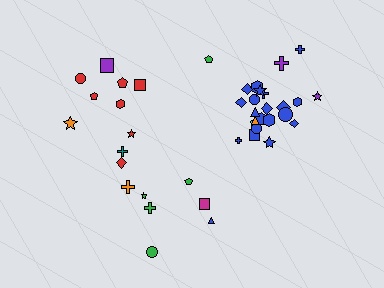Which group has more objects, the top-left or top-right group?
The top-right group.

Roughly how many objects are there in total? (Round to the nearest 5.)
Roughly 40 objects in total.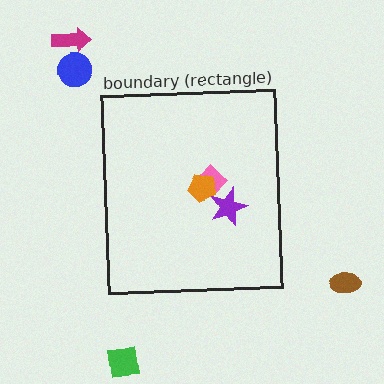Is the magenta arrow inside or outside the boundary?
Outside.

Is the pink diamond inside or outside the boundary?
Inside.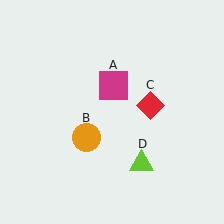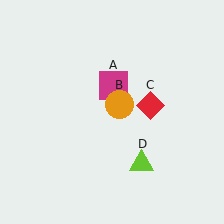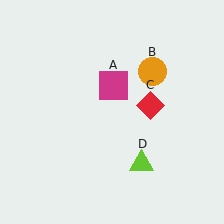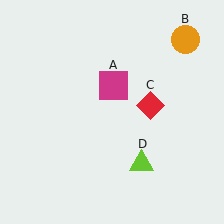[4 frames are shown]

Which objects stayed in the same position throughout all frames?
Magenta square (object A) and red diamond (object C) and lime triangle (object D) remained stationary.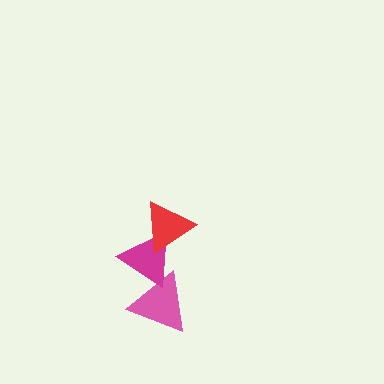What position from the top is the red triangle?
The red triangle is 1st from the top.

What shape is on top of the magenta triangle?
The red triangle is on top of the magenta triangle.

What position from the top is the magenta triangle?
The magenta triangle is 2nd from the top.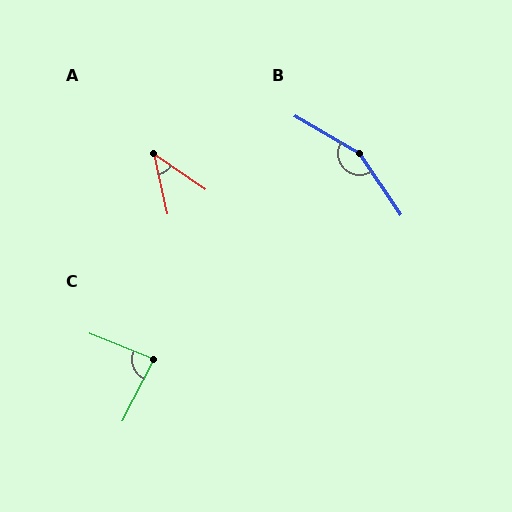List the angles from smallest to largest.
A (43°), C (85°), B (154°).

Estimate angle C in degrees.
Approximately 85 degrees.